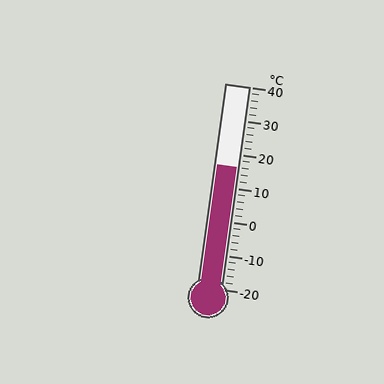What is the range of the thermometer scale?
The thermometer scale ranges from -20°C to 40°C.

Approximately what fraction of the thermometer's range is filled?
The thermometer is filled to approximately 60% of its range.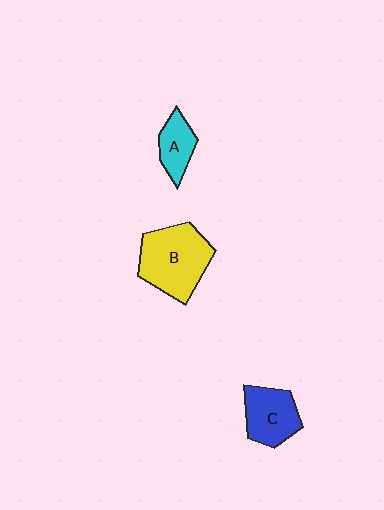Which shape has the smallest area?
Shape A (cyan).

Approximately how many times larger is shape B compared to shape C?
Approximately 1.5 times.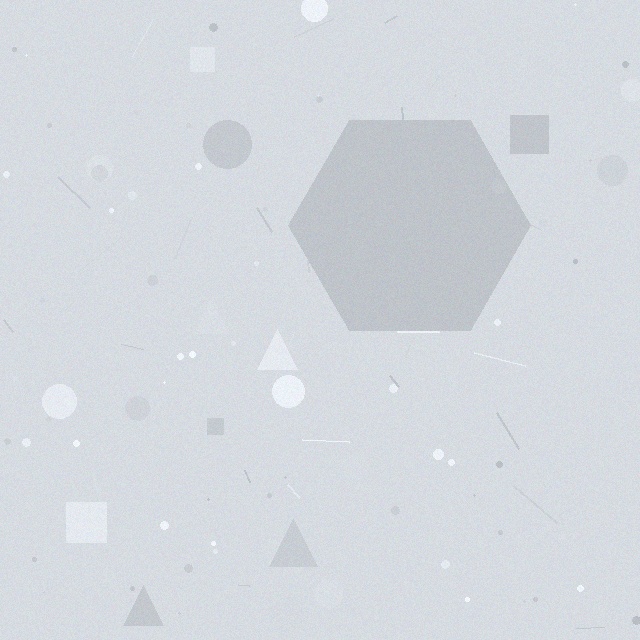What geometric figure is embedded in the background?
A hexagon is embedded in the background.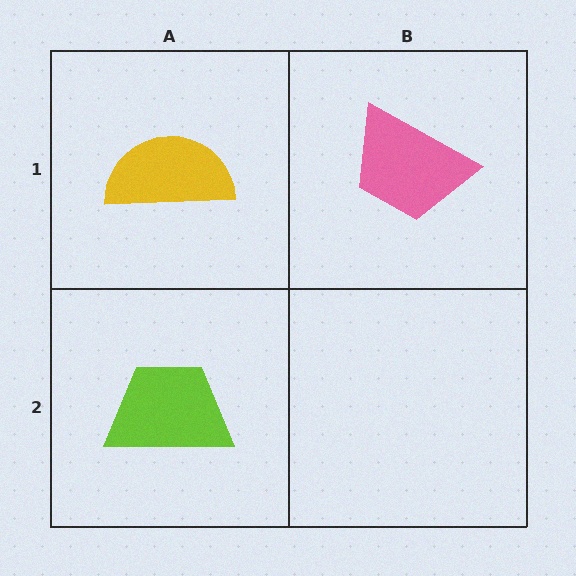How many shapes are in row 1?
2 shapes.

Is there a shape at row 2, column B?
No, that cell is empty.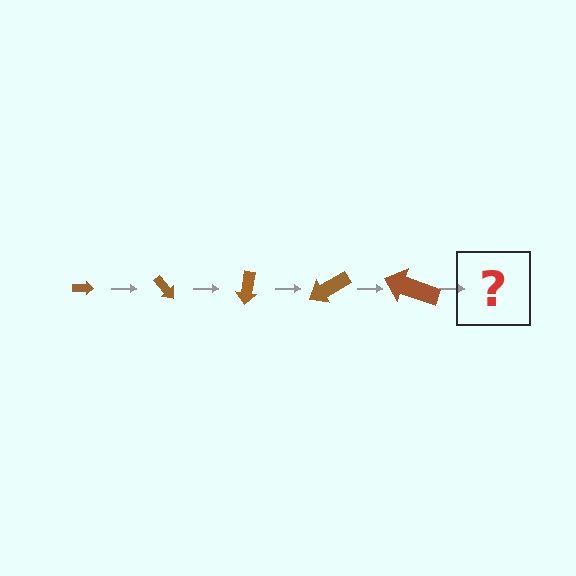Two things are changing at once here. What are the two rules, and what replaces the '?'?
The two rules are that the arrow grows larger each step and it rotates 50 degrees each step. The '?' should be an arrow, larger than the previous one and rotated 250 degrees from the start.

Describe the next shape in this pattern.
It should be an arrow, larger than the previous one and rotated 250 degrees from the start.